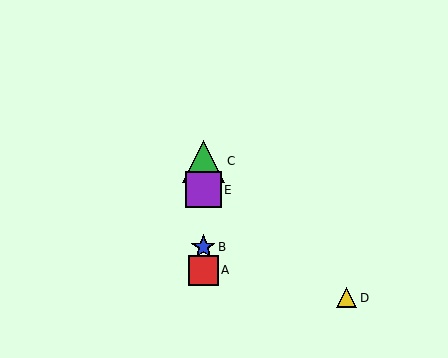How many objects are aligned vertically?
4 objects (A, B, C, E) are aligned vertically.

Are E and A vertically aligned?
Yes, both are at x≈203.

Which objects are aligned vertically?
Objects A, B, C, E are aligned vertically.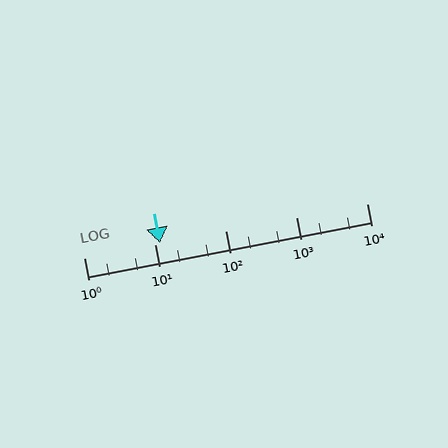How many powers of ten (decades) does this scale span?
The scale spans 4 decades, from 1 to 10000.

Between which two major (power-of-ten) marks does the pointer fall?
The pointer is between 10 and 100.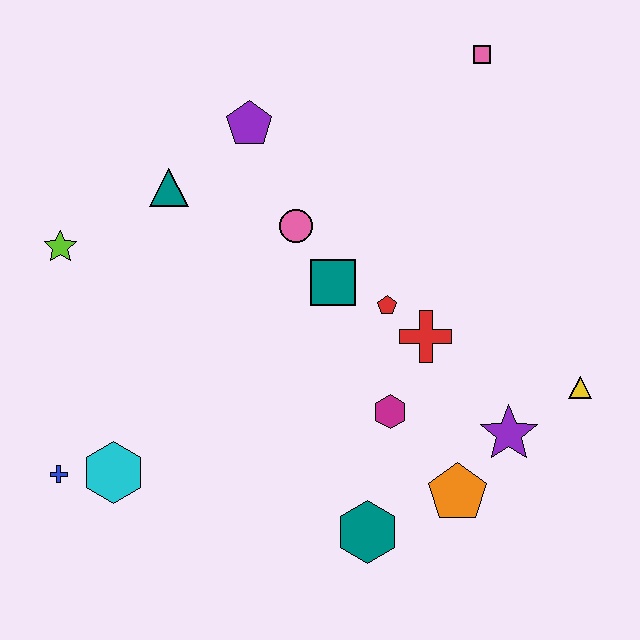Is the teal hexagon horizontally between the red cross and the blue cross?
Yes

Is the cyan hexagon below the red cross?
Yes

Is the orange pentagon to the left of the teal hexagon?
No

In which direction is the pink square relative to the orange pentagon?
The pink square is above the orange pentagon.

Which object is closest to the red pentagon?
The red cross is closest to the red pentagon.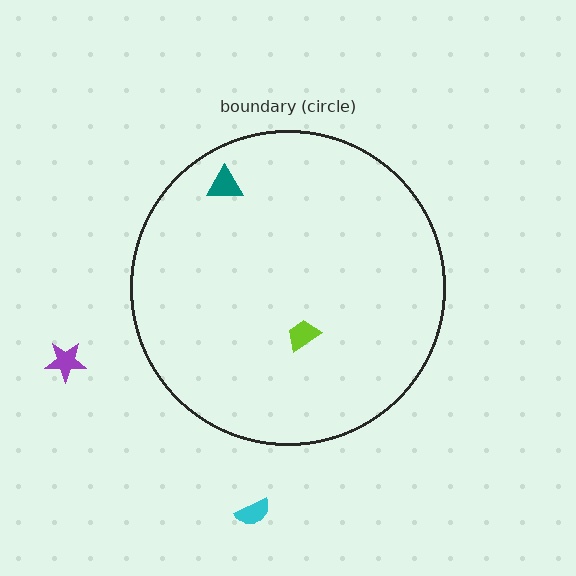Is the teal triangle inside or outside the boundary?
Inside.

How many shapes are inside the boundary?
2 inside, 2 outside.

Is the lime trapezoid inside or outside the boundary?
Inside.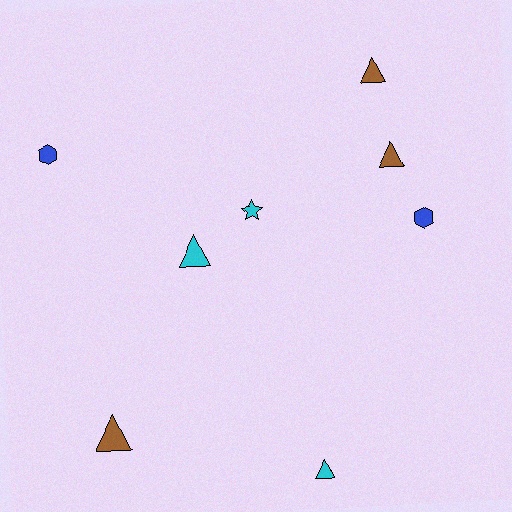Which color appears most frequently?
Brown, with 3 objects.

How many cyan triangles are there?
There are 2 cyan triangles.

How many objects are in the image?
There are 8 objects.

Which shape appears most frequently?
Triangle, with 5 objects.